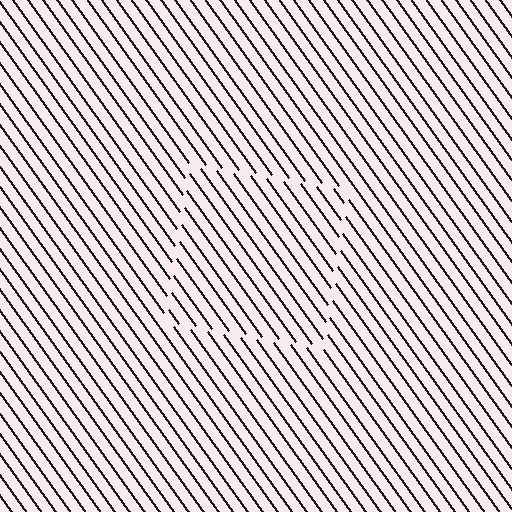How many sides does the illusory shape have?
4 sides — the line-ends trace a square.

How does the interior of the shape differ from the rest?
The interior of the shape contains the same grating, shifted by half a period — the contour is defined by the phase discontinuity where line-ends from the inner and outer gratings abut.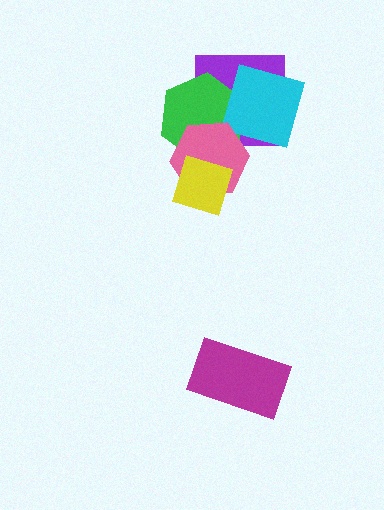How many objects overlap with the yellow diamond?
2 objects overlap with the yellow diamond.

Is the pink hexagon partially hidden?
Yes, it is partially covered by another shape.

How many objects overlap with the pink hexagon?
3 objects overlap with the pink hexagon.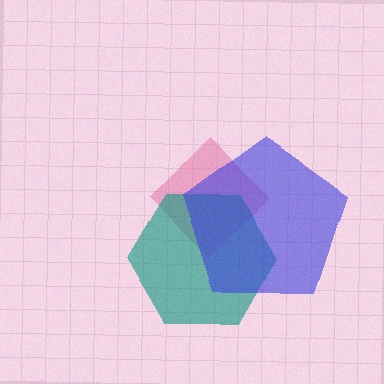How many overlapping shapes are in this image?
There are 3 overlapping shapes in the image.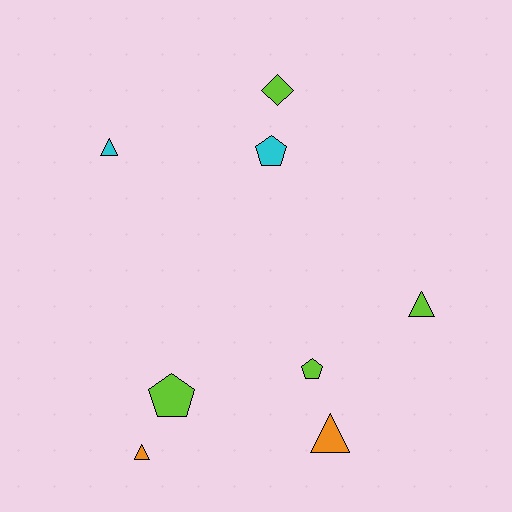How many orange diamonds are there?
There are no orange diamonds.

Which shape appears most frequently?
Triangle, with 4 objects.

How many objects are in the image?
There are 8 objects.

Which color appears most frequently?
Lime, with 4 objects.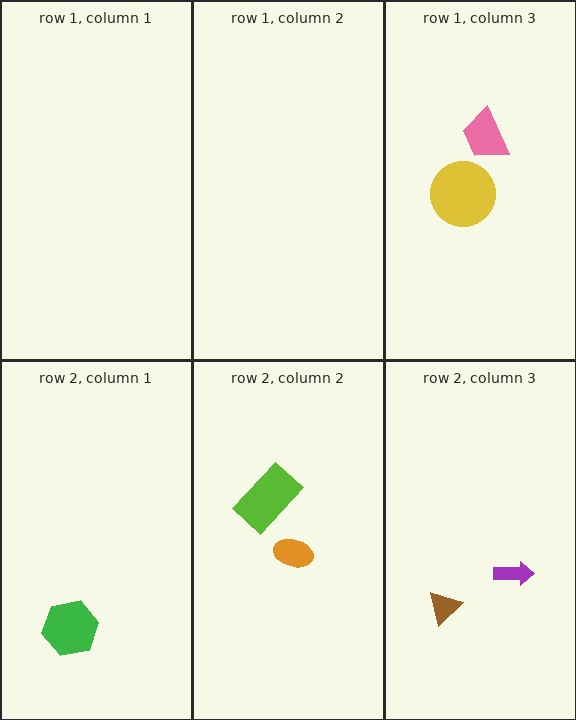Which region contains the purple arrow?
The row 2, column 3 region.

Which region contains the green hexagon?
The row 2, column 1 region.